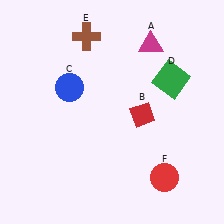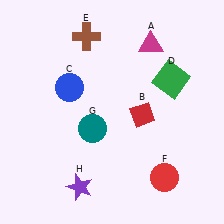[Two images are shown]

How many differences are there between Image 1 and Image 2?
There are 2 differences between the two images.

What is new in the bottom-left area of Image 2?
A purple star (H) was added in the bottom-left area of Image 2.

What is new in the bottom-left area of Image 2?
A teal circle (G) was added in the bottom-left area of Image 2.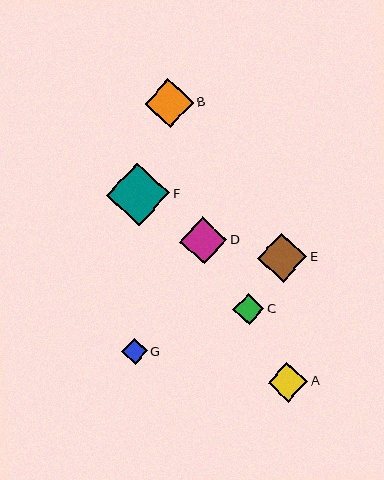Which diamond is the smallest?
Diamond G is the smallest with a size of approximately 26 pixels.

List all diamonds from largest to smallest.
From largest to smallest: F, E, B, D, A, C, G.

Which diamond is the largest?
Diamond F is the largest with a size of approximately 63 pixels.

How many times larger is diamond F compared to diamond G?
Diamond F is approximately 2.5 times the size of diamond G.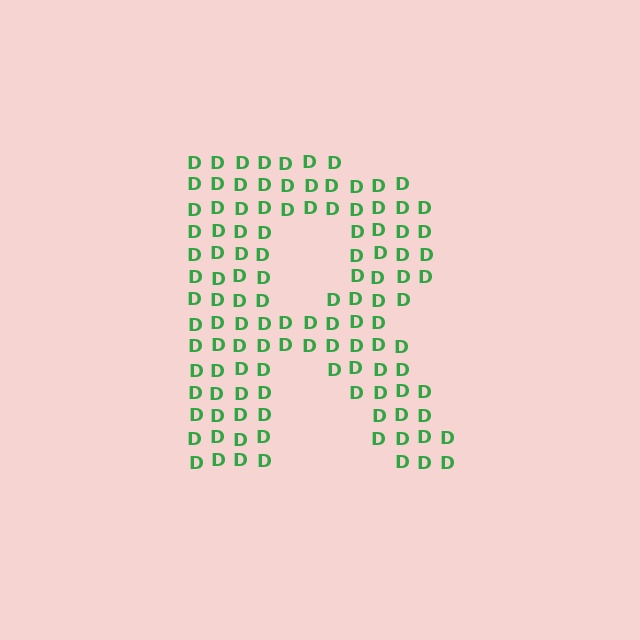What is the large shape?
The large shape is the letter R.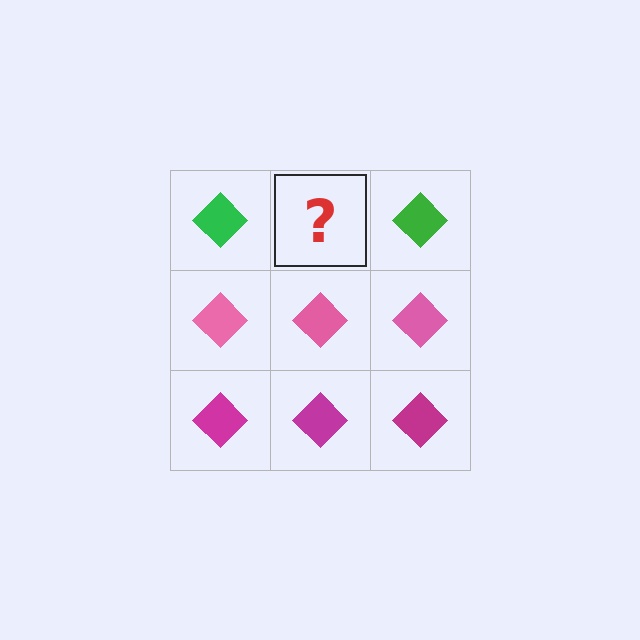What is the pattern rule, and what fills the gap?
The rule is that each row has a consistent color. The gap should be filled with a green diamond.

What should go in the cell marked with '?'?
The missing cell should contain a green diamond.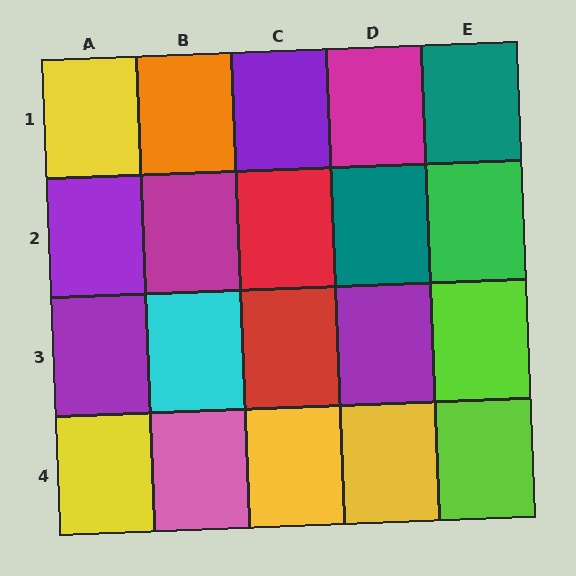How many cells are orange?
1 cell is orange.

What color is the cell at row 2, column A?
Purple.